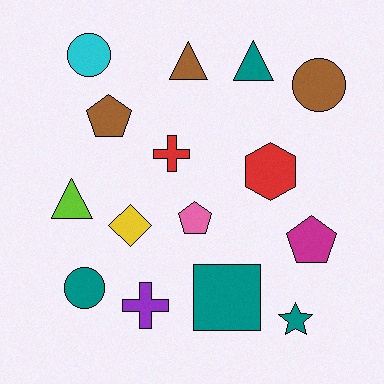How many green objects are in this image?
There are no green objects.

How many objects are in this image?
There are 15 objects.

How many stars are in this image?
There is 1 star.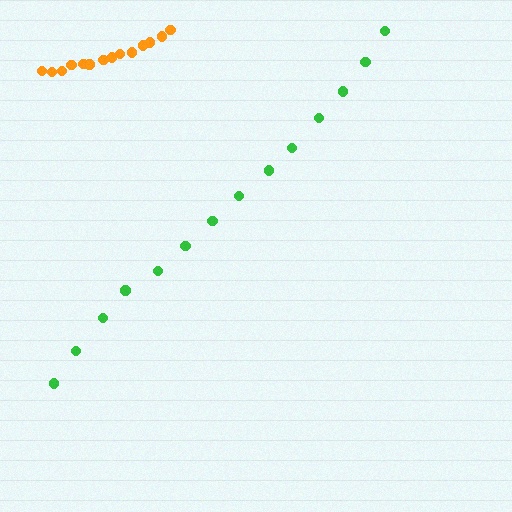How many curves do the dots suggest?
There are 2 distinct paths.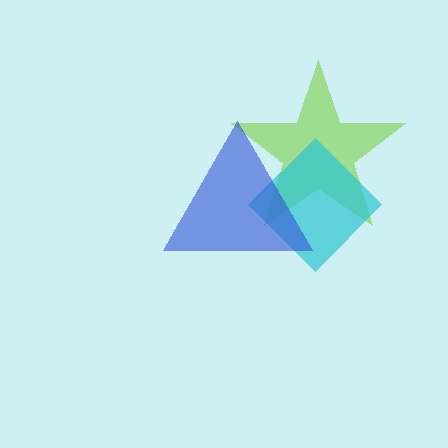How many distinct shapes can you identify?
There are 3 distinct shapes: a lime star, a cyan diamond, a blue triangle.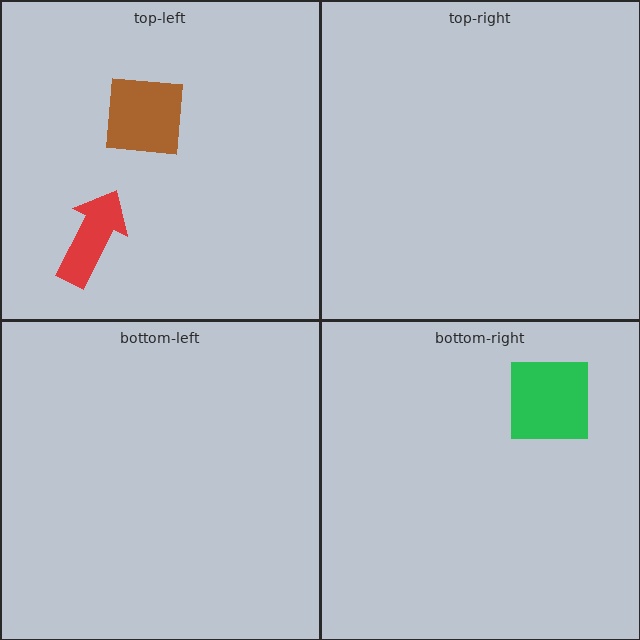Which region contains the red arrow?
The top-left region.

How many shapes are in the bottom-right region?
1.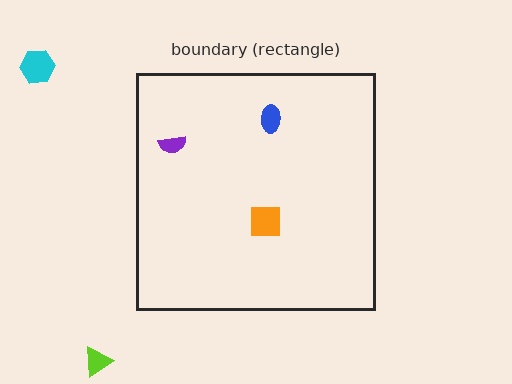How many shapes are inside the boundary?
3 inside, 2 outside.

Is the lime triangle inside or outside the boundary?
Outside.